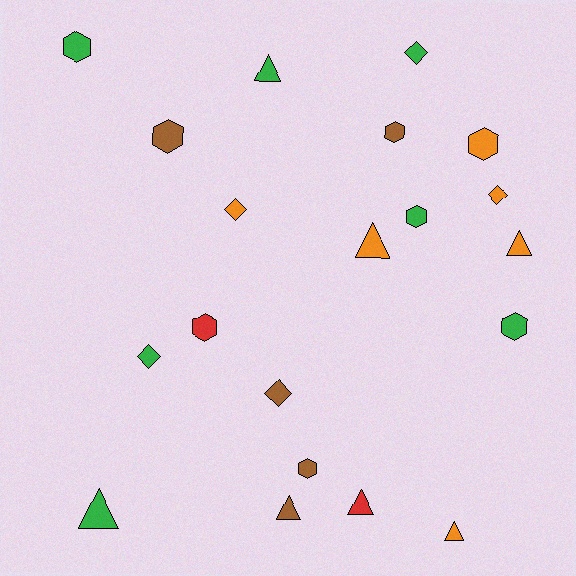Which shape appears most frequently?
Hexagon, with 8 objects.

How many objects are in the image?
There are 20 objects.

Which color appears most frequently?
Green, with 7 objects.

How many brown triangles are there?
There is 1 brown triangle.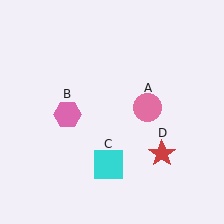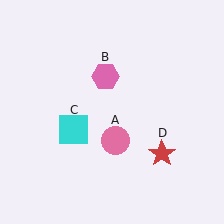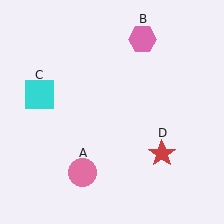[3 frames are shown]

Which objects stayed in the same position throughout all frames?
Red star (object D) remained stationary.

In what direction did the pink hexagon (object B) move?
The pink hexagon (object B) moved up and to the right.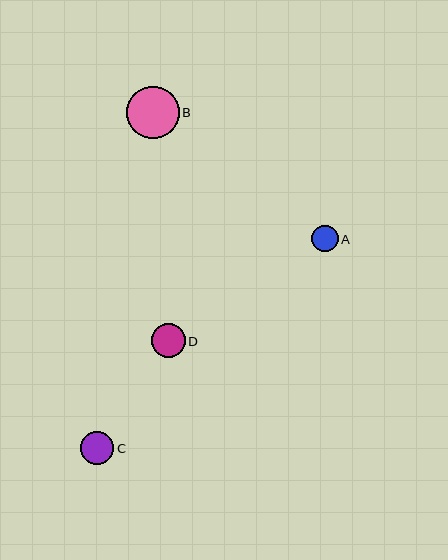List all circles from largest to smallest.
From largest to smallest: B, D, C, A.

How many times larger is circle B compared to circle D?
Circle B is approximately 1.5 times the size of circle D.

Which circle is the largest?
Circle B is the largest with a size of approximately 52 pixels.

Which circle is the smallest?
Circle A is the smallest with a size of approximately 27 pixels.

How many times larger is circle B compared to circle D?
Circle B is approximately 1.5 times the size of circle D.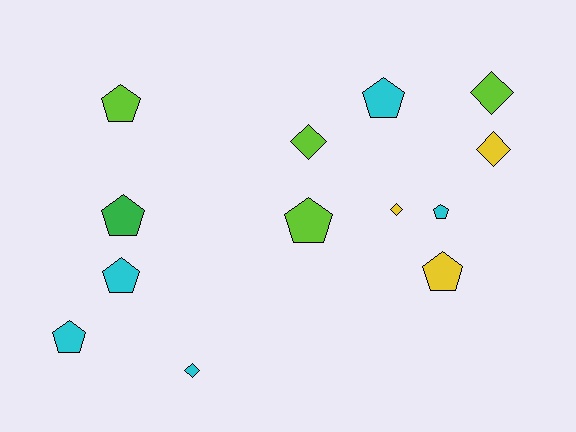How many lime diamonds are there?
There are 2 lime diamonds.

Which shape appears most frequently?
Pentagon, with 8 objects.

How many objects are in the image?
There are 13 objects.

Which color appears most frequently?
Cyan, with 5 objects.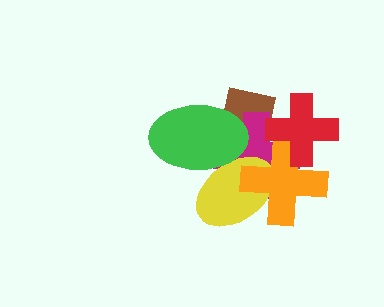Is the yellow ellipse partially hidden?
Yes, it is partially covered by another shape.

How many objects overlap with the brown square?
3 objects overlap with the brown square.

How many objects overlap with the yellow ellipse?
3 objects overlap with the yellow ellipse.